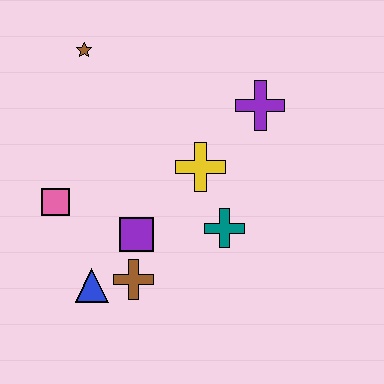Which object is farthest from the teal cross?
The brown star is farthest from the teal cross.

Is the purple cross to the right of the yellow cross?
Yes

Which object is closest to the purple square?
The brown cross is closest to the purple square.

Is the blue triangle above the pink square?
No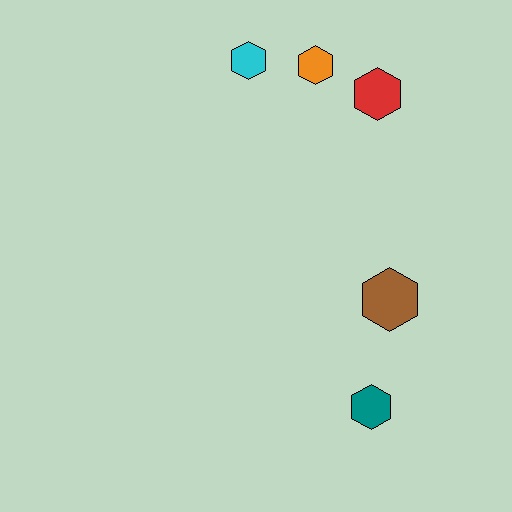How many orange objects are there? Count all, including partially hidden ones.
There is 1 orange object.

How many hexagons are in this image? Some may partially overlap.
There are 5 hexagons.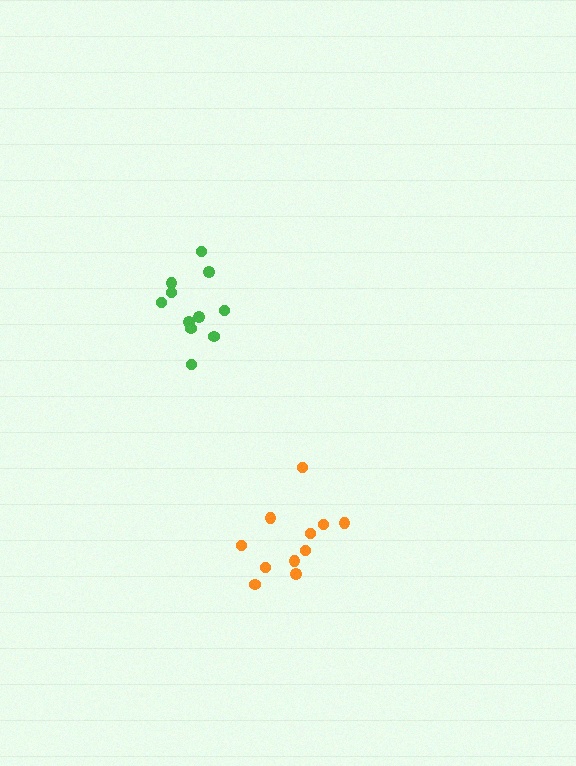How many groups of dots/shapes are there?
There are 2 groups.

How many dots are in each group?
Group 1: 11 dots, Group 2: 11 dots (22 total).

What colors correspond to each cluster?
The clusters are colored: green, orange.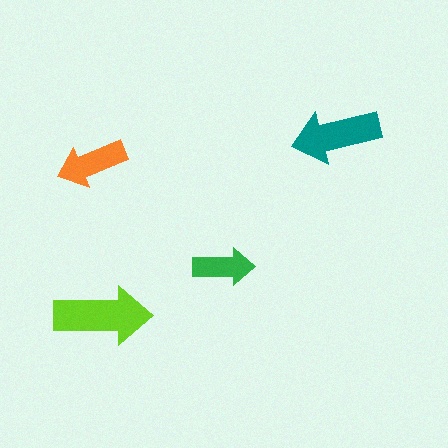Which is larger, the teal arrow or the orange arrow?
The teal one.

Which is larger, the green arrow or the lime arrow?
The lime one.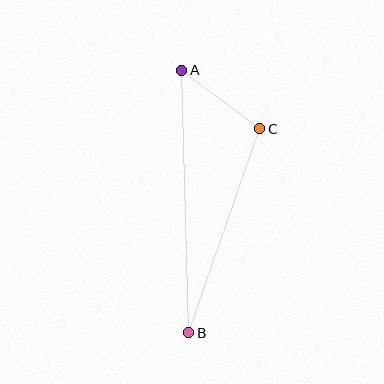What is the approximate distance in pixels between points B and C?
The distance between B and C is approximately 216 pixels.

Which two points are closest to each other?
Points A and C are closest to each other.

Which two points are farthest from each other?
Points A and B are farthest from each other.